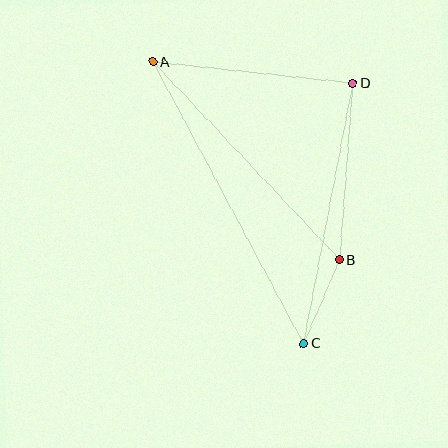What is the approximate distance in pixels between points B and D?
The distance between B and D is approximately 177 pixels.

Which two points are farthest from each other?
Points A and C are farthest from each other.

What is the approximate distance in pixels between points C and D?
The distance between C and D is approximately 265 pixels.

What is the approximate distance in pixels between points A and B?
The distance between A and B is approximately 272 pixels.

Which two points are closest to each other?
Points B and C are closest to each other.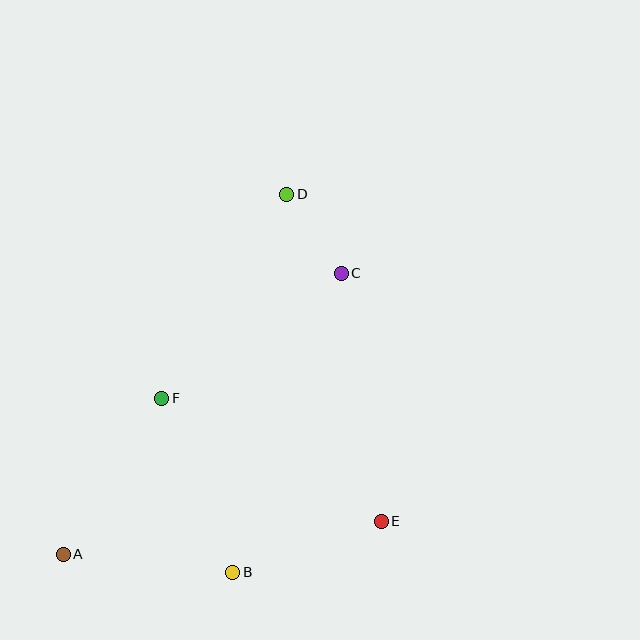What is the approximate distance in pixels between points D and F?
The distance between D and F is approximately 239 pixels.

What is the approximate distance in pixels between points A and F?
The distance between A and F is approximately 185 pixels.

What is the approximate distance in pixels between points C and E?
The distance between C and E is approximately 251 pixels.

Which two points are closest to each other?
Points C and D are closest to each other.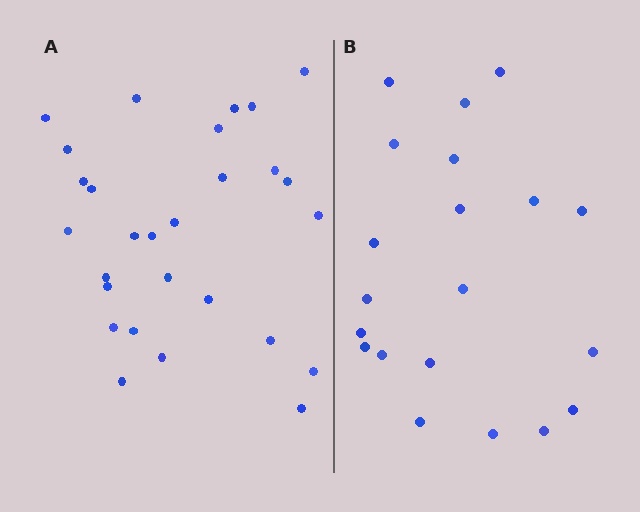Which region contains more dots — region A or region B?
Region A (the left region) has more dots.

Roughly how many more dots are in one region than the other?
Region A has roughly 8 or so more dots than region B.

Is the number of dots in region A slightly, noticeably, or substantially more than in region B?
Region A has noticeably more, but not dramatically so. The ratio is roughly 1.4 to 1.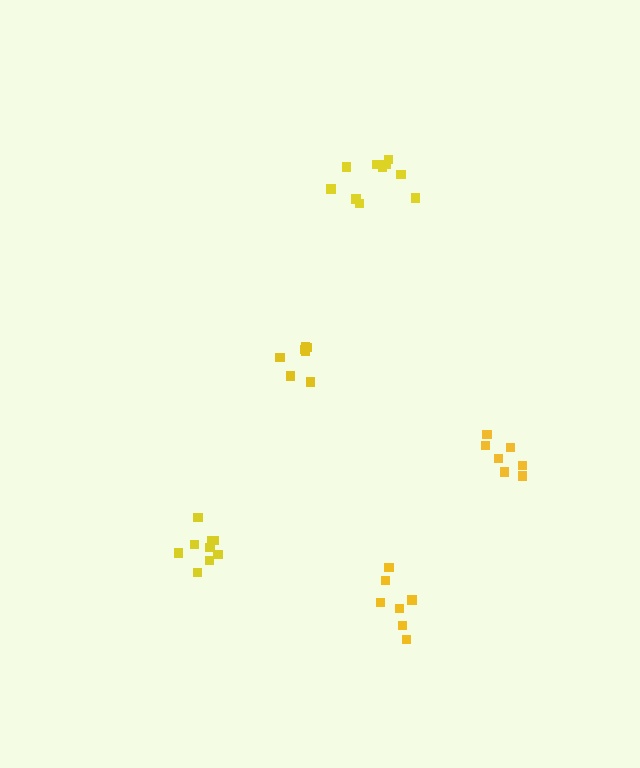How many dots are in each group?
Group 1: 7 dots, Group 2: 10 dots, Group 3: 9 dots, Group 4: 7 dots, Group 5: 7 dots (40 total).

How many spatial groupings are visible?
There are 5 spatial groupings.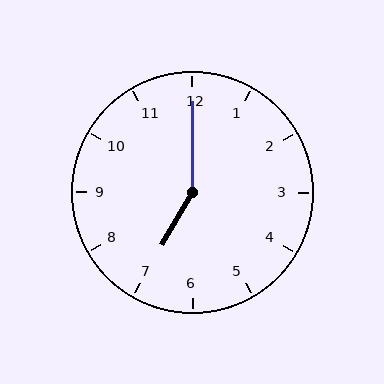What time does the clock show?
7:00.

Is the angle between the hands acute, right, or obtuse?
It is obtuse.